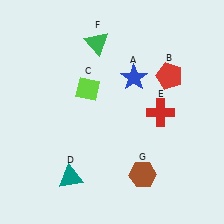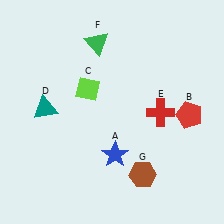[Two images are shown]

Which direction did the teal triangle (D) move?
The teal triangle (D) moved up.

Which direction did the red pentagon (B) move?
The red pentagon (B) moved down.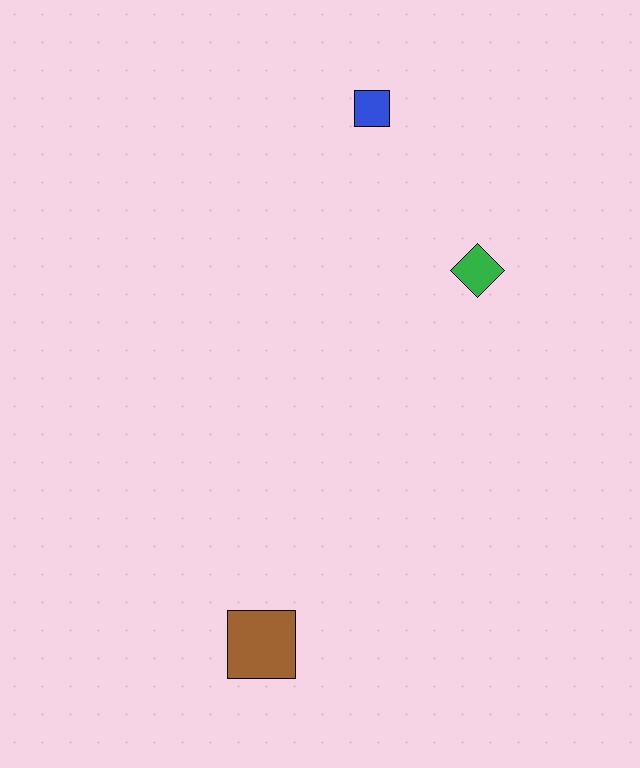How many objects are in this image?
There are 3 objects.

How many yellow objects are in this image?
There are no yellow objects.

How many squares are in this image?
There are 2 squares.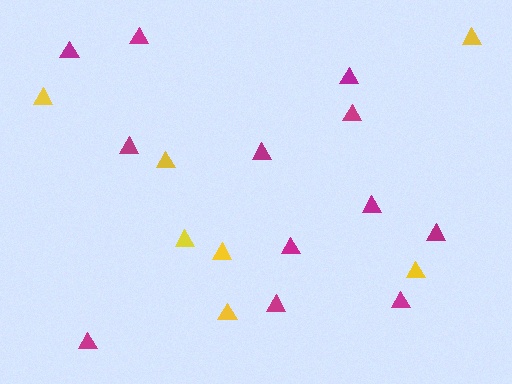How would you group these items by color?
There are 2 groups: one group of magenta triangles (12) and one group of yellow triangles (7).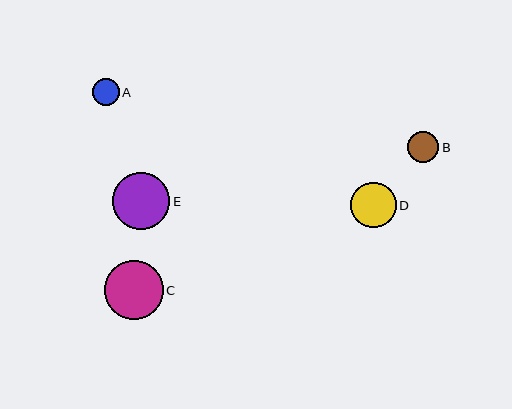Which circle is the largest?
Circle C is the largest with a size of approximately 59 pixels.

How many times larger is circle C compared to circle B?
Circle C is approximately 1.9 times the size of circle B.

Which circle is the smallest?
Circle A is the smallest with a size of approximately 27 pixels.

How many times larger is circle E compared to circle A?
Circle E is approximately 2.1 times the size of circle A.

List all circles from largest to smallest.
From largest to smallest: C, E, D, B, A.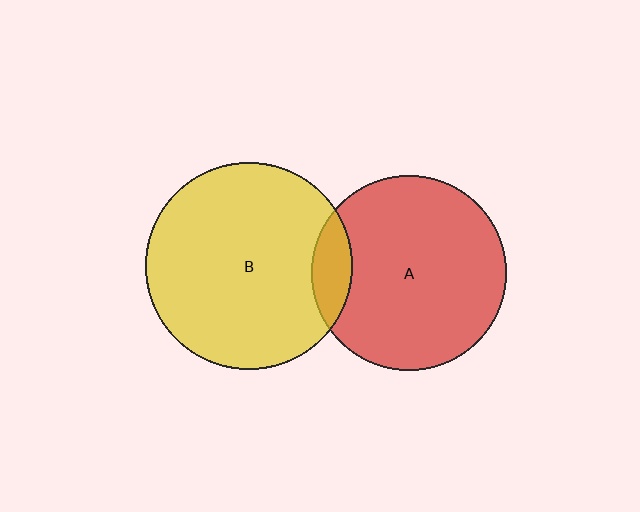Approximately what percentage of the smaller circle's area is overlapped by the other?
Approximately 10%.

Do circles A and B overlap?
Yes.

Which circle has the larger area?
Circle B (yellow).